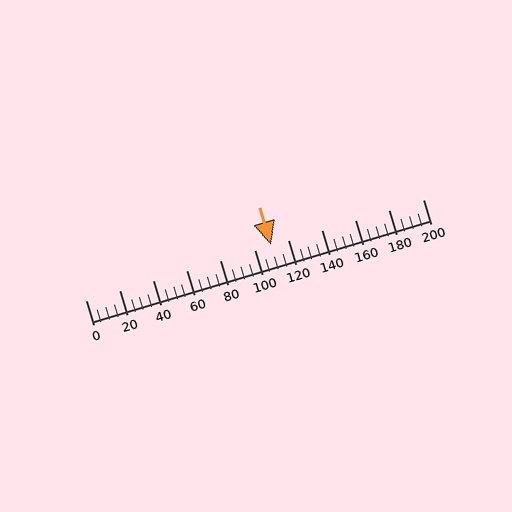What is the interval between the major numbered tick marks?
The major tick marks are spaced 20 units apart.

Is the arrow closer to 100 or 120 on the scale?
The arrow is closer to 120.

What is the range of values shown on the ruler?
The ruler shows values from 0 to 200.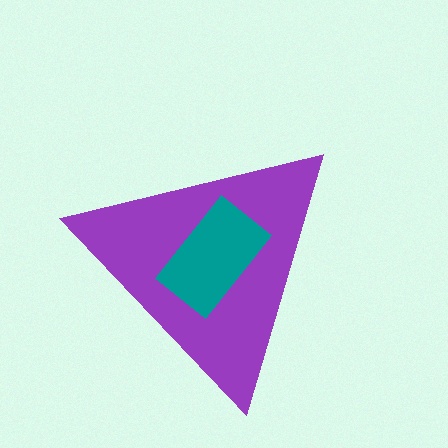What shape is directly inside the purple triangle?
The teal rectangle.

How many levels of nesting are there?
2.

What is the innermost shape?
The teal rectangle.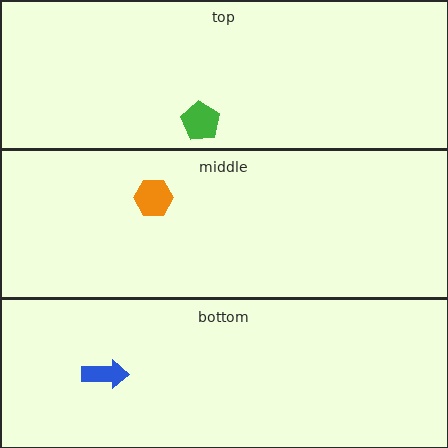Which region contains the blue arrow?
The bottom region.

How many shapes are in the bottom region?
1.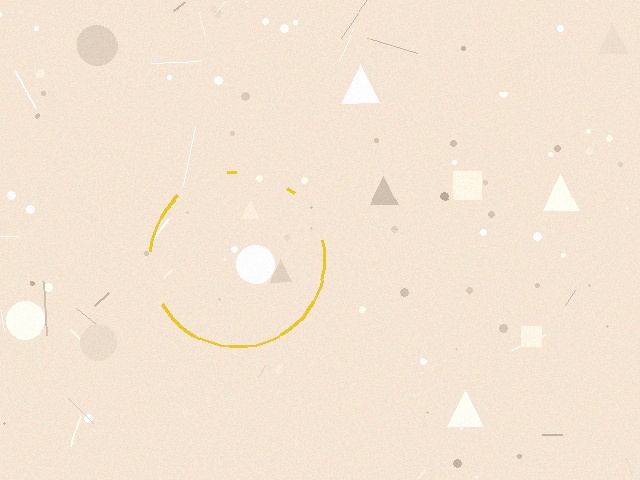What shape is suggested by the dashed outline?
The dashed outline suggests a circle.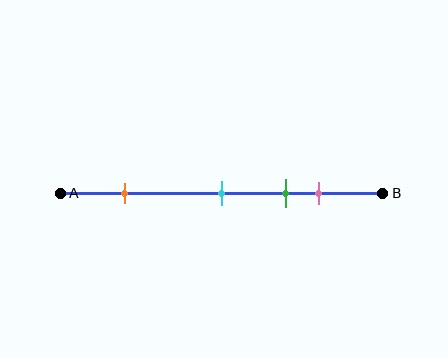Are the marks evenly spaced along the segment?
No, the marks are not evenly spaced.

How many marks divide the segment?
There are 4 marks dividing the segment.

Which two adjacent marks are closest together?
The green and pink marks are the closest adjacent pair.